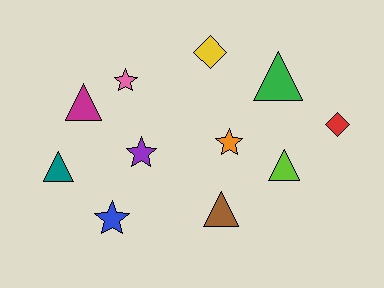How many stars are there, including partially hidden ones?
There are 4 stars.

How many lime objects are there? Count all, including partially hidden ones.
There is 1 lime object.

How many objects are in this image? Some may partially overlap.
There are 11 objects.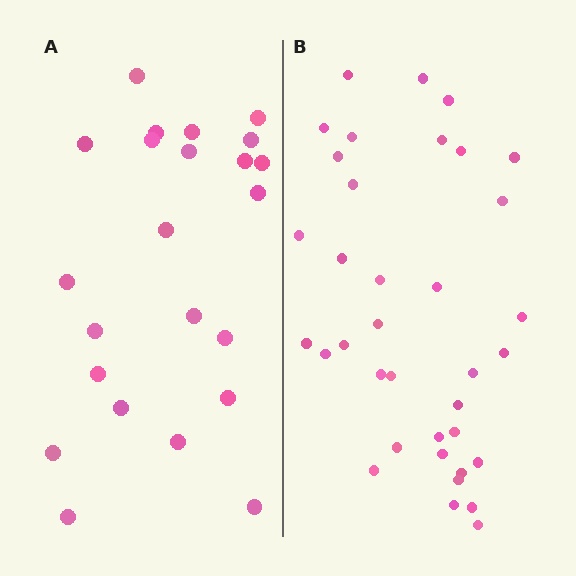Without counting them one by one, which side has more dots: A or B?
Region B (the right region) has more dots.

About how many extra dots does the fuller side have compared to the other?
Region B has approximately 15 more dots than region A.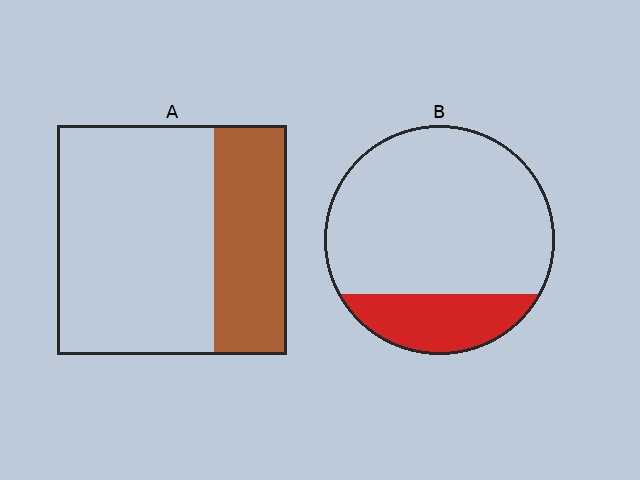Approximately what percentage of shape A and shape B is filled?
A is approximately 30% and B is approximately 20%.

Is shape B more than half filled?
No.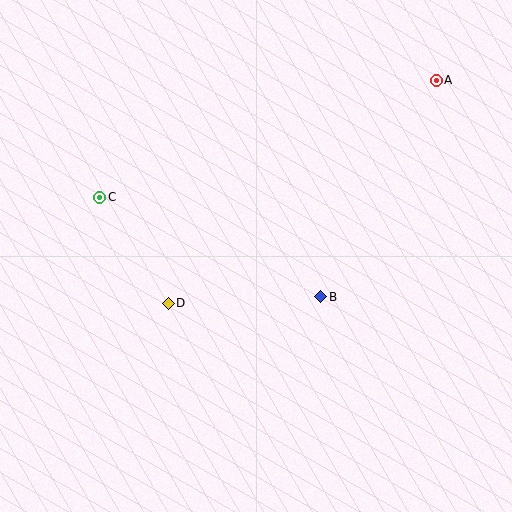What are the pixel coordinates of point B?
Point B is at (321, 297).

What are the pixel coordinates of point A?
Point A is at (436, 80).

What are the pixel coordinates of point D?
Point D is at (168, 304).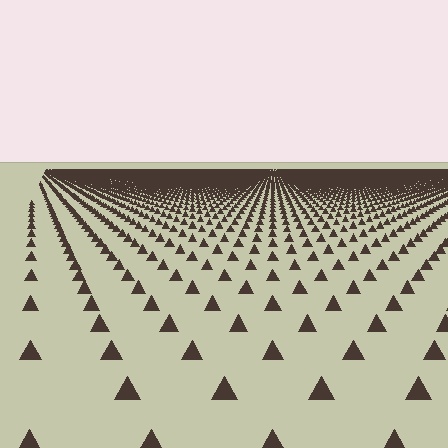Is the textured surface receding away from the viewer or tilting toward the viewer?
The surface is receding away from the viewer. Texture elements get smaller and denser toward the top.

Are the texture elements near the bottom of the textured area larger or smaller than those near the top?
Larger. Near the bottom, elements are closer to the viewer and appear at a bigger on-screen size.